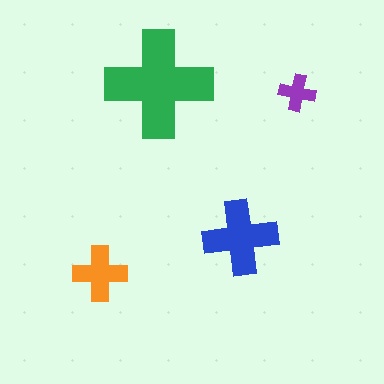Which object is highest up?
The green cross is topmost.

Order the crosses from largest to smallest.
the green one, the blue one, the orange one, the purple one.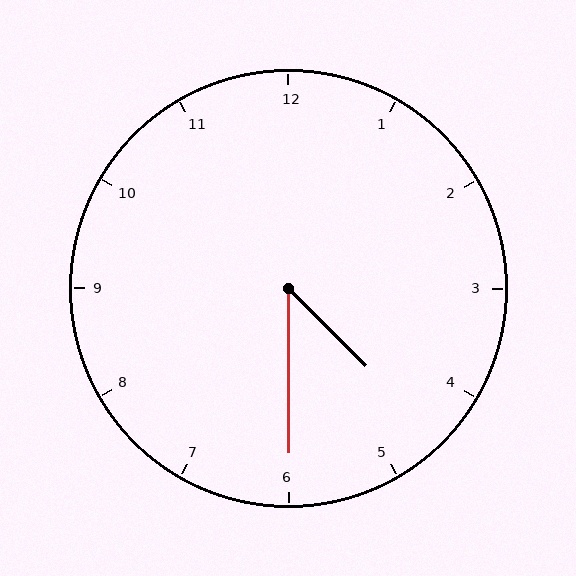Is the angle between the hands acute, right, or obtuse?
It is acute.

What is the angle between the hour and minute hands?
Approximately 45 degrees.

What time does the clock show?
4:30.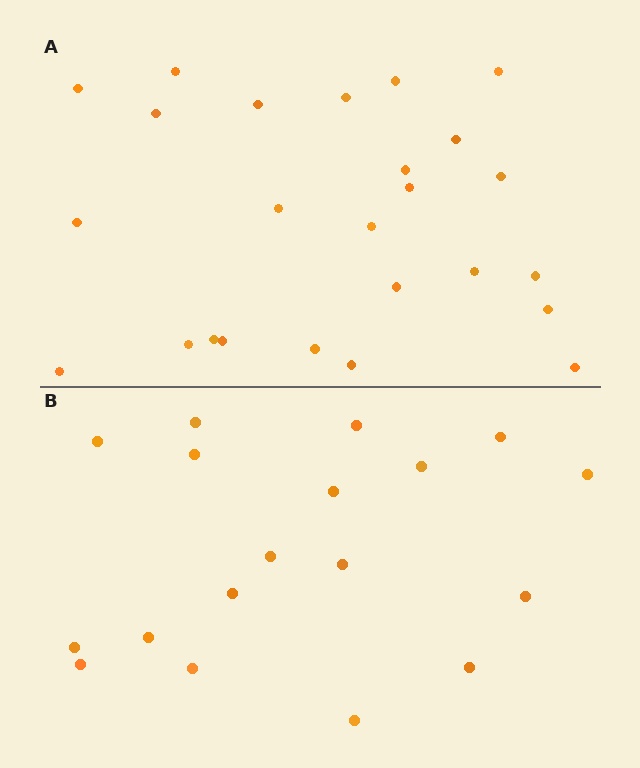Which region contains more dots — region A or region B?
Region A (the top region) has more dots.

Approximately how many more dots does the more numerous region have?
Region A has roughly 8 or so more dots than region B.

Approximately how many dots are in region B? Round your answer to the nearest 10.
About 20 dots. (The exact count is 18, which rounds to 20.)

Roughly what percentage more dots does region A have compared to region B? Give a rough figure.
About 40% more.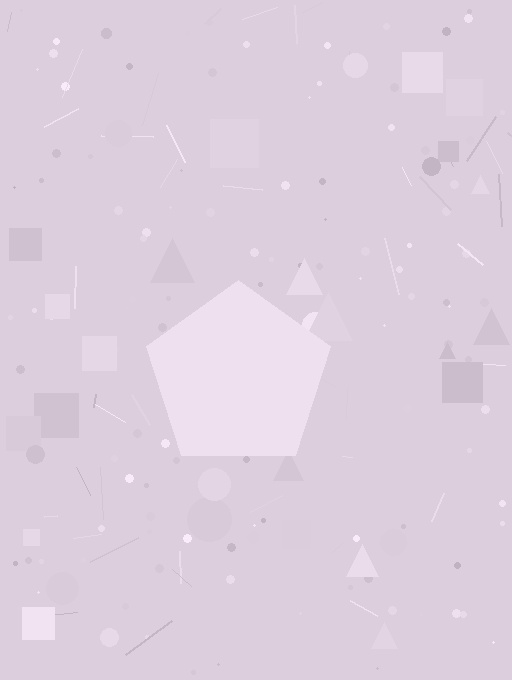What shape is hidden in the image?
A pentagon is hidden in the image.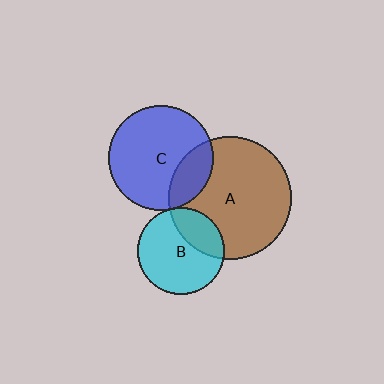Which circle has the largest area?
Circle A (brown).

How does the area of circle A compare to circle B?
Approximately 2.0 times.